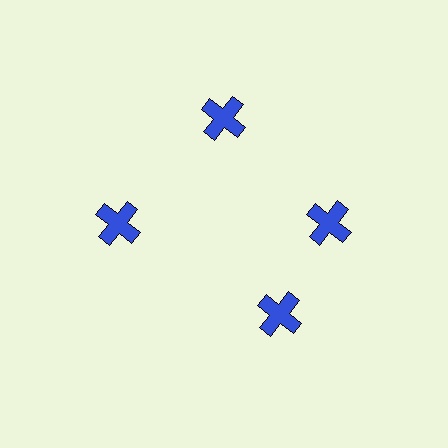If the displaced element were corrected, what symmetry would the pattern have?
It would have 4-fold rotational symmetry — the pattern would map onto itself every 90 degrees.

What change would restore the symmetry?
The symmetry would be restored by rotating it back into even spacing with its neighbors so that all 4 crosses sit at equal angles and equal distance from the center.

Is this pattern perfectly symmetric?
No. The 4 blue crosses are arranged in a ring, but one element near the 6 o'clock position is rotated out of alignment along the ring, breaking the 4-fold rotational symmetry.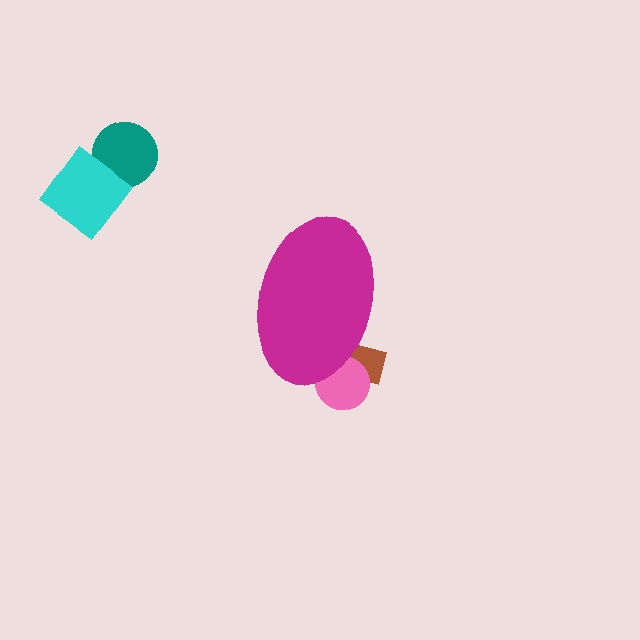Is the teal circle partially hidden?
No, the teal circle is fully visible.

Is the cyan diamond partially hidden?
No, the cyan diamond is fully visible.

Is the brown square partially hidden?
Yes, the brown square is partially hidden behind the magenta ellipse.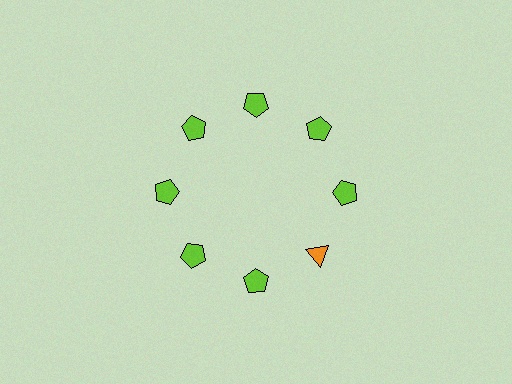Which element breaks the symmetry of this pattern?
The orange triangle at roughly the 4 o'clock position breaks the symmetry. All other shapes are lime pentagons.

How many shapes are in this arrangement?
There are 8 shapes arranged in a ring pattern.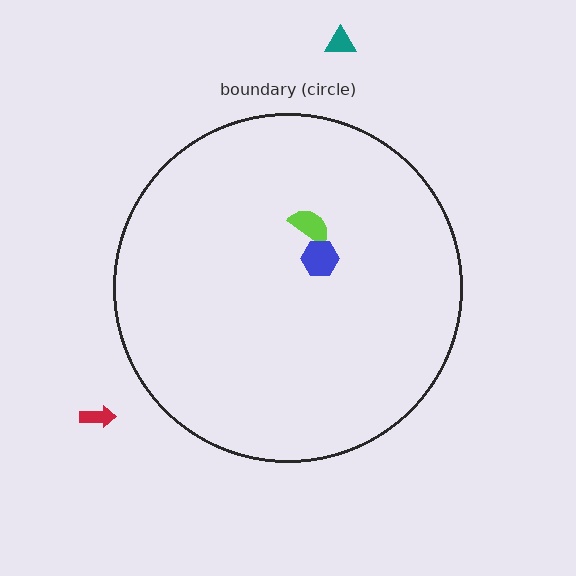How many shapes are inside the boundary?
2 inside, 2 outside.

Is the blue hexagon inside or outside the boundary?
Inside.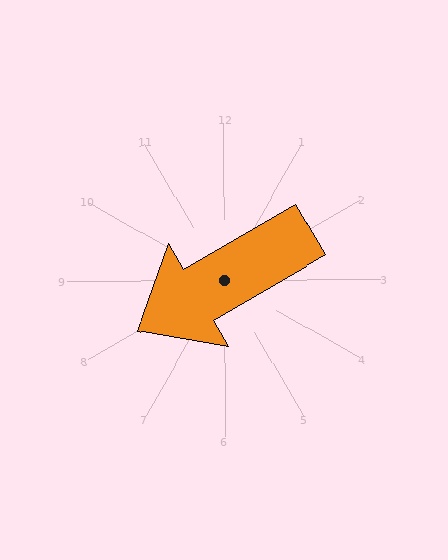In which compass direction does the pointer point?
Southwest.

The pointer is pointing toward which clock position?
Roughly 8 o'clock.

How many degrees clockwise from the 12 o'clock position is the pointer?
Approximately 240 degrees.